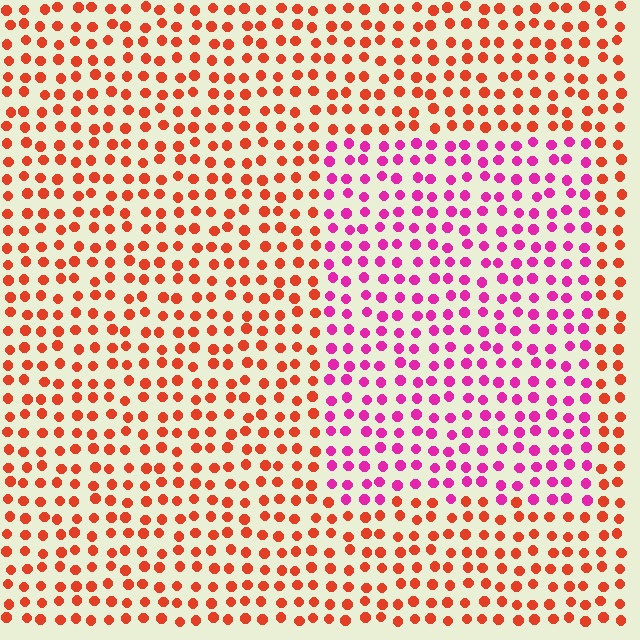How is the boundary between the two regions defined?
The boundary is defined purely by a slight shift in hue (about 51 degrees). Spacing, size, and orientation are identical on both sides.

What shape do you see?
I see a rectangle.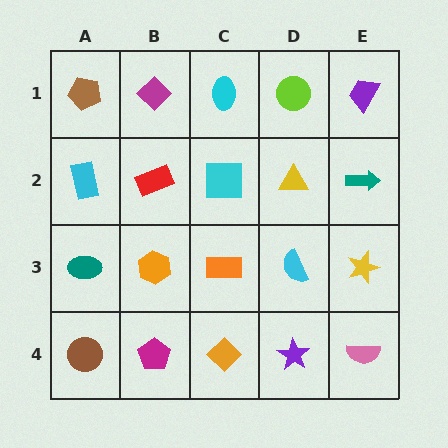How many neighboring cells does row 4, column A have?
2.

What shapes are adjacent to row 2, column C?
A cyan ellipse (row 1, column C), an orange rectangle (row 3, column C), a red rectangle (row 2, column B), a yellow triangle (row 2, column D).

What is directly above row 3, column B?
A red rectangle.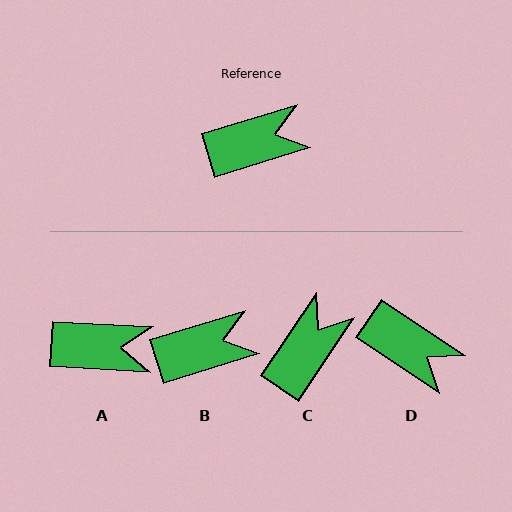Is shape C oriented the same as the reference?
No, it is off by about 39 degrees.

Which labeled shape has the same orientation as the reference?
B.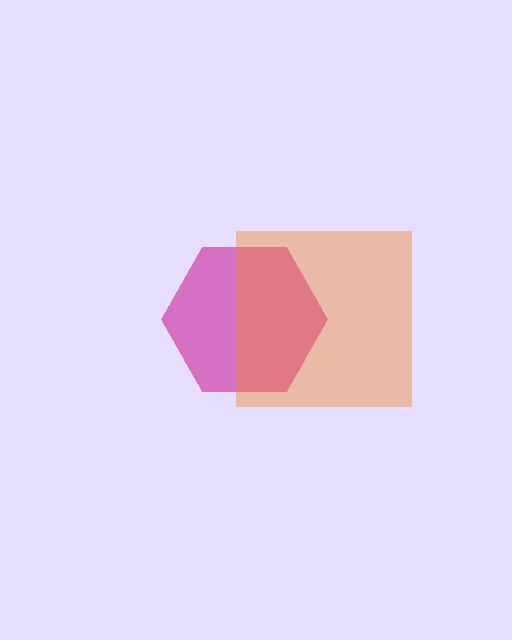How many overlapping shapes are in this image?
There are 2 overlapping shapes in the image.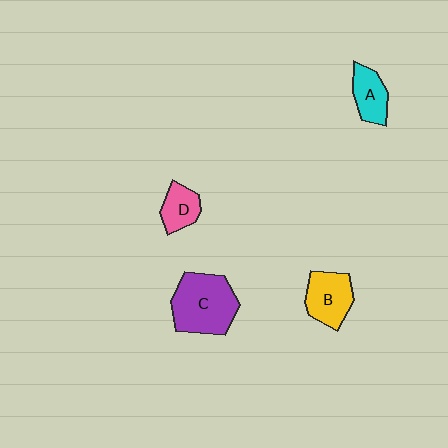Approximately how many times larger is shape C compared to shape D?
Approximately 2.3 times.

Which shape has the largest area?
Shape C (purple).